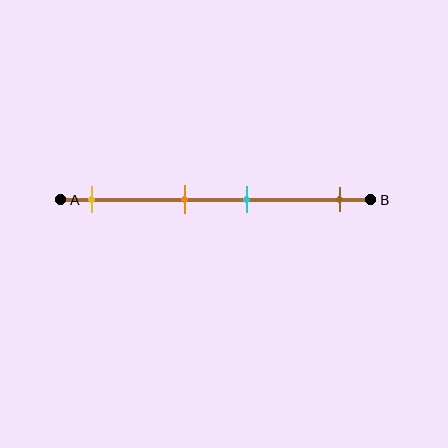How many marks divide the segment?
There are 4 marks dividing the segment.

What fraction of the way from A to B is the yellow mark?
The yellow mark is approximately 10% (0.1) of the way from A to B.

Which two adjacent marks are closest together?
The orange and cyan marks are the closest adjacent pair.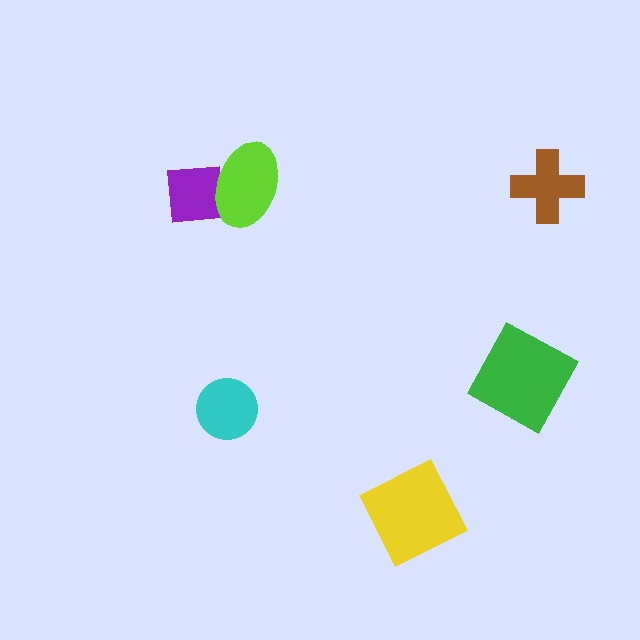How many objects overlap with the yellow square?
0 objects overlap with the yellow square.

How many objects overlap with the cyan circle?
0 objects overlap with the cyan circle.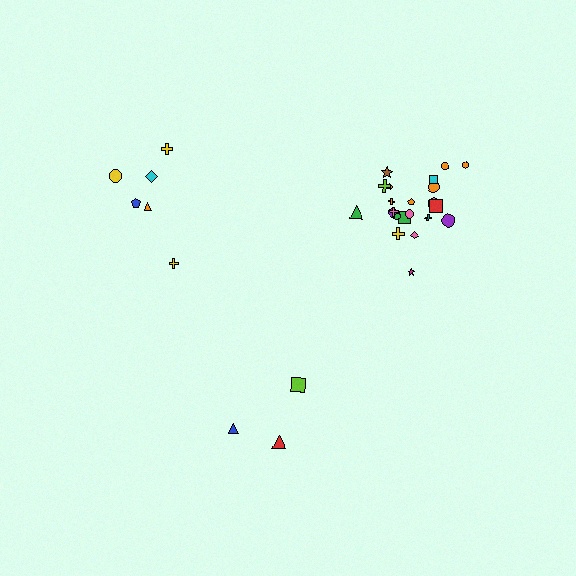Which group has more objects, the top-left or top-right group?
The top-right group.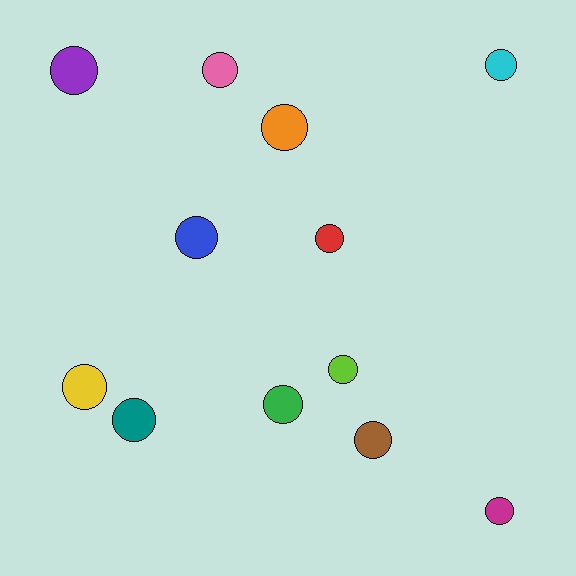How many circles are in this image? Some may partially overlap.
There are 12 circles.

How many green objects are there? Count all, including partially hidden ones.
There is 1 green object.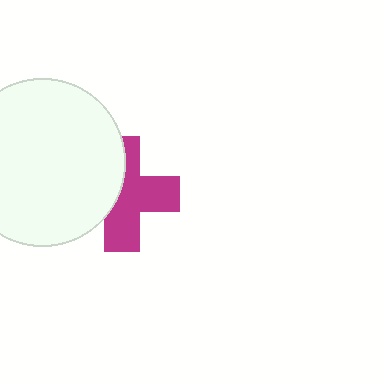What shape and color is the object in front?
The object in front is a white circle.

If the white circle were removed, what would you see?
You would see the complete magenta cross.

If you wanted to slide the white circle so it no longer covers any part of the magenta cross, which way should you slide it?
Slide it left — that is the most direct way to separate the two shapes.